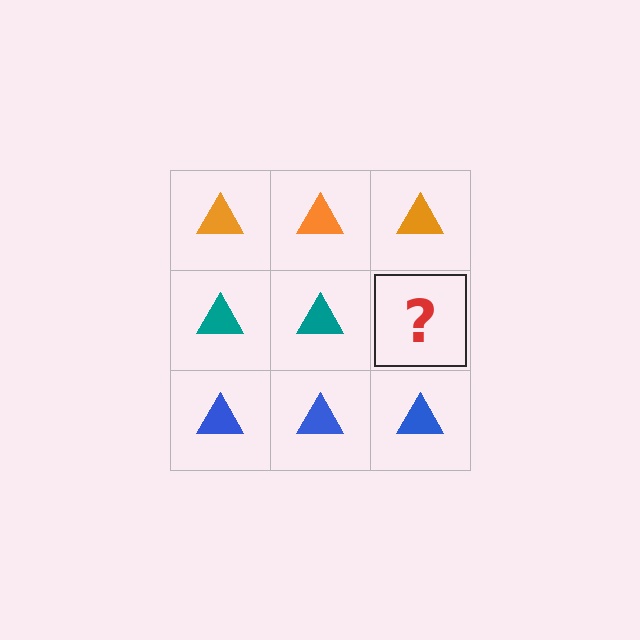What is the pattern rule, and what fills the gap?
The rule is that each row has a consistent color. The gap should be filled with a teal triangle.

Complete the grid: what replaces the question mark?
The question mark should be replaced with a teal triangle.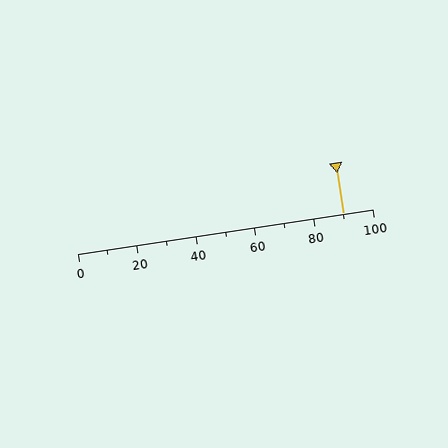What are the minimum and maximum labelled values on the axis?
The axis runs from 0 to 100.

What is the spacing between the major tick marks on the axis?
The major ticks are spaced 20 apart.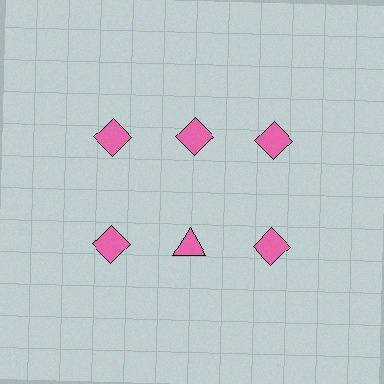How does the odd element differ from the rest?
It has a different shape: triangle instead of diamond.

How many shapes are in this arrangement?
There are 6 shapes arranged in a grid pattern.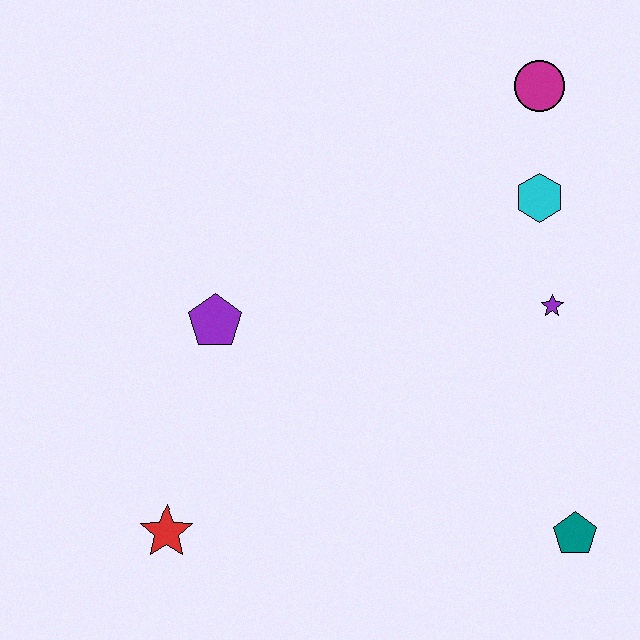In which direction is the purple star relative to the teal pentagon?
The purple star is above the teal pentagon.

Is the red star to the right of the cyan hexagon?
No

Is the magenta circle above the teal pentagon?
Yes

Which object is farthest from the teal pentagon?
The magenta circle is farthest from the teal pentagon.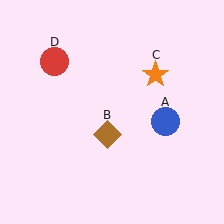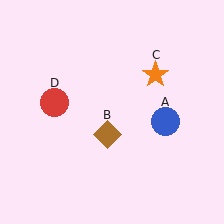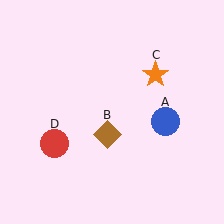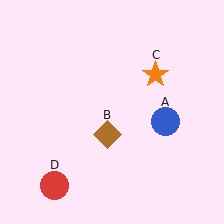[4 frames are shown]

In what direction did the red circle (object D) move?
The red circle (object D) moved down.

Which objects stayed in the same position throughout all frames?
Blue circle (object A) and brown diamond (object B) and orange star (object C) remained stationary.